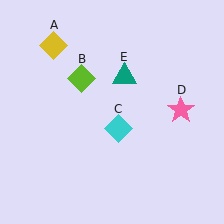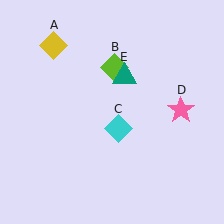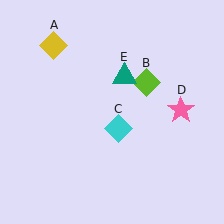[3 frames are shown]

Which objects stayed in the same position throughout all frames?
Yellow diamond (object A) and cyan diamond (object C) and pink star (object D) and teal triangle (object E) remained stationary.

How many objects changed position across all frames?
1 object changed position: lime diamond (object B).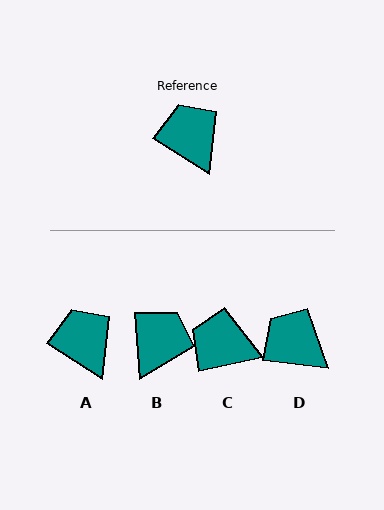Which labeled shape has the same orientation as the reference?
A.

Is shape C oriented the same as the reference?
No, it is off by about 45 degrees.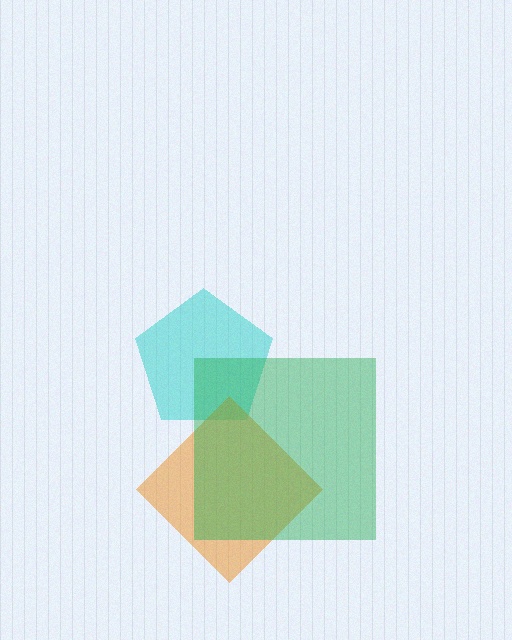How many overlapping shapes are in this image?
There are 3 overlapping shapes in the image.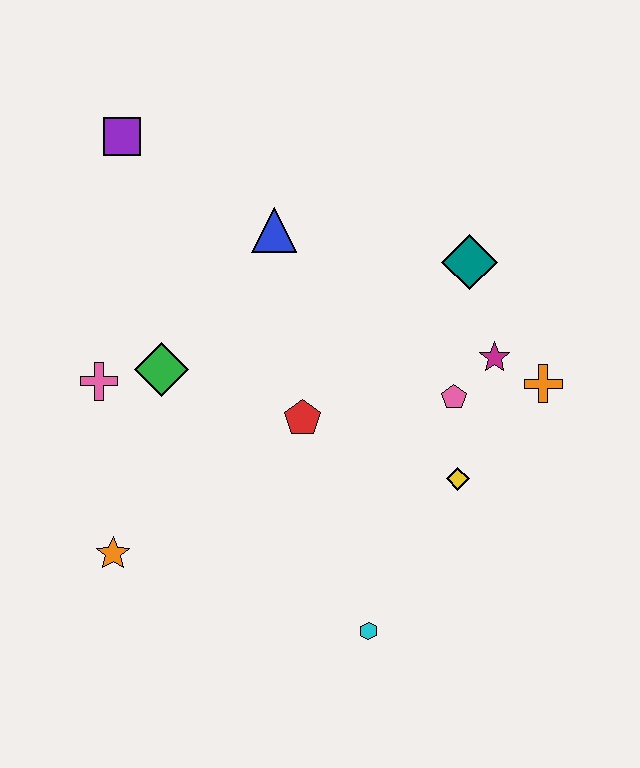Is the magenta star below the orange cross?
No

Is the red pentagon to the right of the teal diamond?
No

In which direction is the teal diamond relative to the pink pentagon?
The teal diamond is above the pink pentagon.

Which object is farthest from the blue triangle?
The cyan hexagon is farthest from the blue triangle.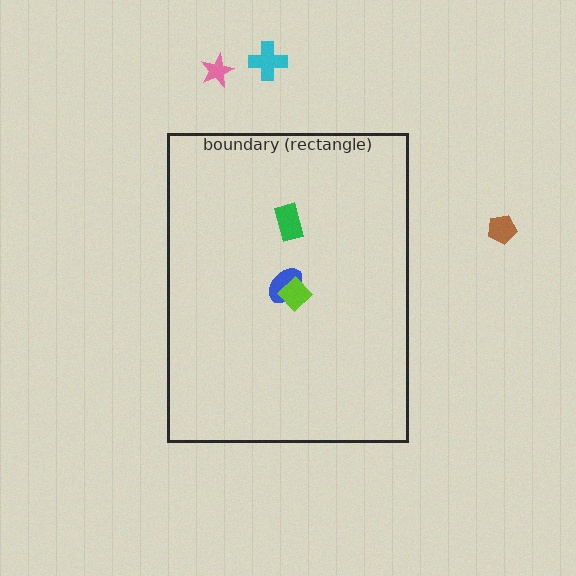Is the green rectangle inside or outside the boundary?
Inside.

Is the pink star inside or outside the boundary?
Outside.